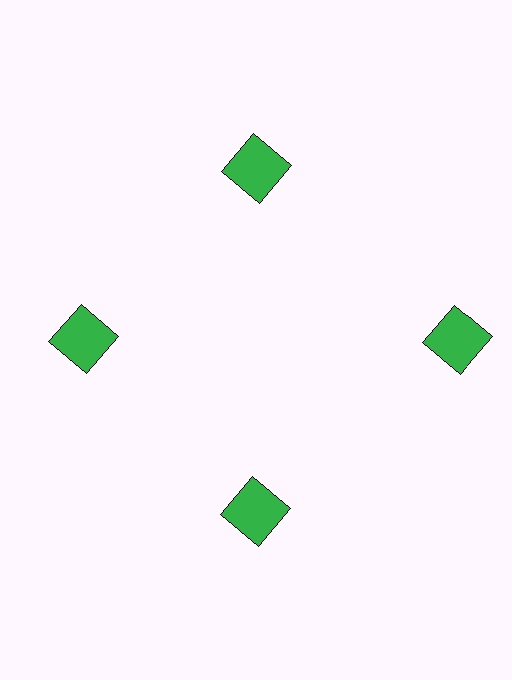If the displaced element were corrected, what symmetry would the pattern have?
It would have 4-fold rotational symmetry — the pattern would map onto itself every 90 degrees.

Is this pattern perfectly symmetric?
No. The 4 green squares are arranged in a ring, but one element near the 3 o'clock position is pushed outward from the center, breaking the 4-fold rotational symmetry.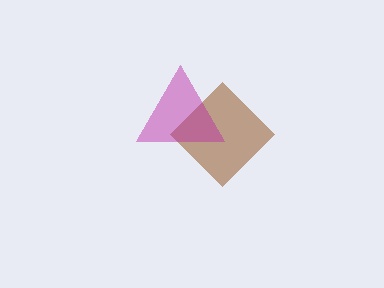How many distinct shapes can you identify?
There are 2 distinct shapes: a brown diamond, a magenta triangle.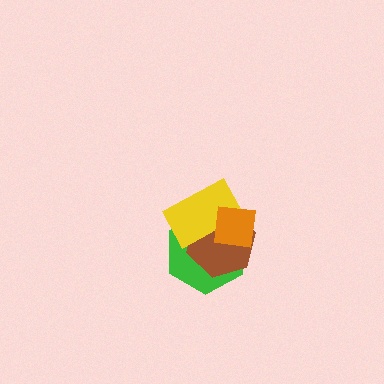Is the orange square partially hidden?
No, no other shape covers it.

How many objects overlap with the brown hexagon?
3 objects overlap with the brown hexagon.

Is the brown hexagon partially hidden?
Yes, it is partially covered by another shape.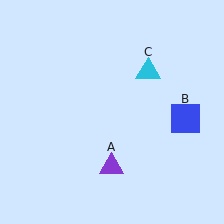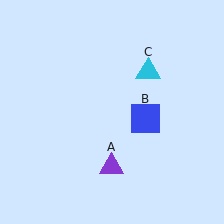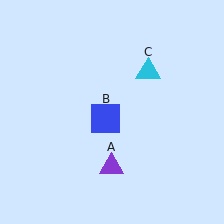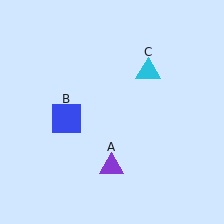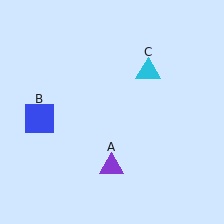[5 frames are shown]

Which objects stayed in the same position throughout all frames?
Purple triangle (object A) and cyan triangle (object C) remained stationary.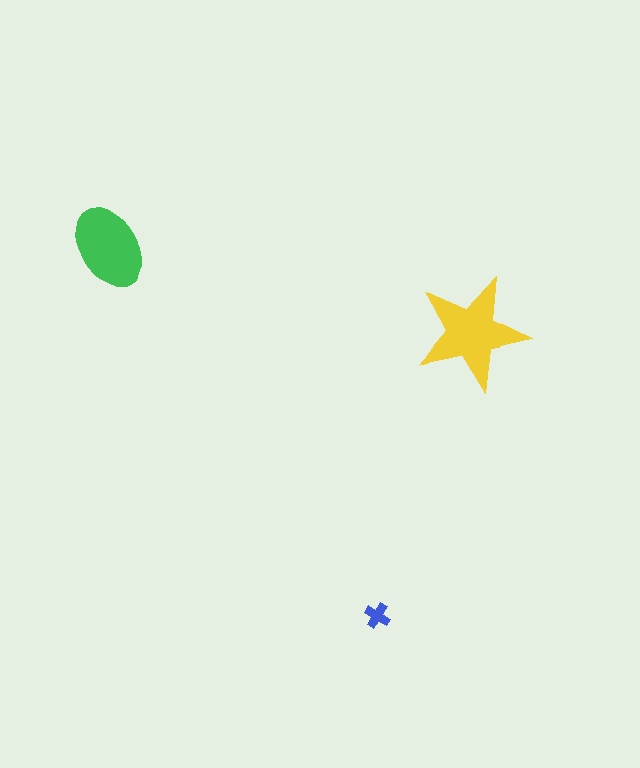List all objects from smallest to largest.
The blue cross, the green ellipse, the yellow star.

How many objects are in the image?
There are 3 objects in the image.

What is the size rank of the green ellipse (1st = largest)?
2nd.